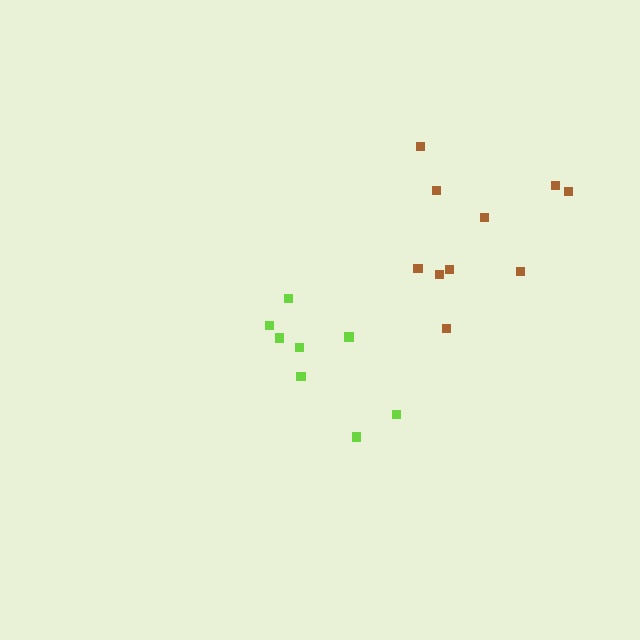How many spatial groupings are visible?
There are 2 spatial groupings.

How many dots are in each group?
Group 1: 10 dots, Group 2: 8 dots (18 total).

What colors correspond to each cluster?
The clusters are colored: brown, lime.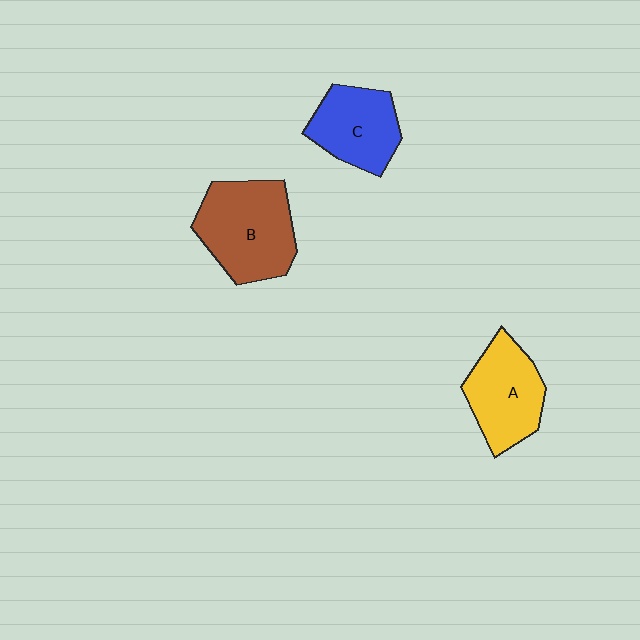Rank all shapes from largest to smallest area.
From largest to smallest: B (brown), A (yellow), C (blue).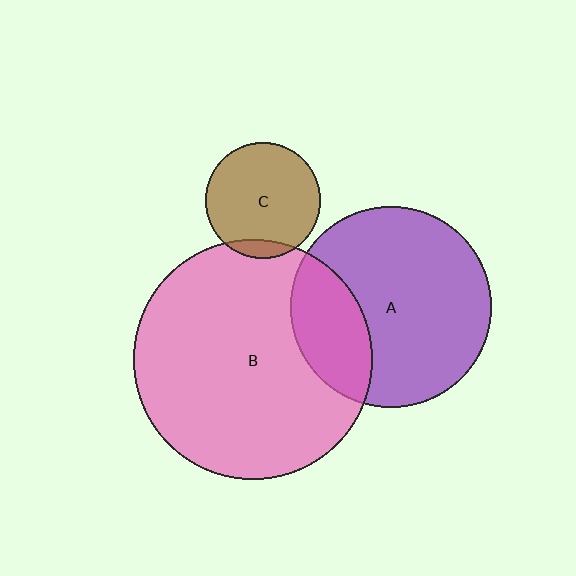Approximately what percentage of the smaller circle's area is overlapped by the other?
Approximately 25%.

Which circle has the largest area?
Circle B (pink).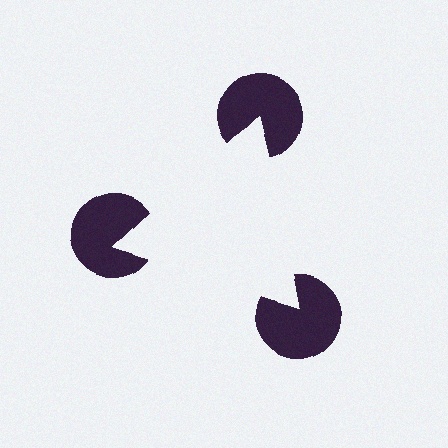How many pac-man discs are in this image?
There are 3 — one at each vertex of the illusory triangle.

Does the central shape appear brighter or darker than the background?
It typically appears slightly brighter than the background, even though no actual brightness change is drawn.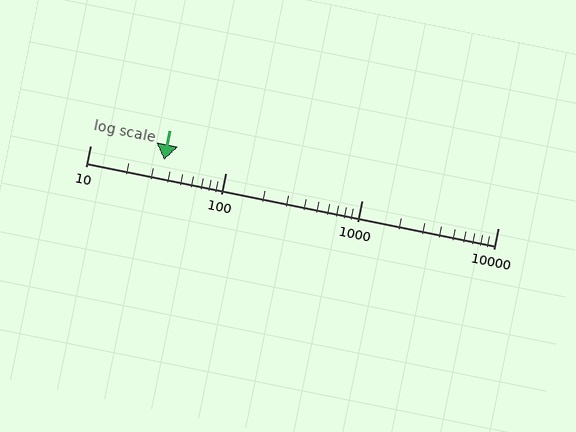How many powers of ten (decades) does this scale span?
The scale spans 3 decades, from 10 to 10000.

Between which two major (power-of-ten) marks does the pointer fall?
The pointer is between 10 and 100.